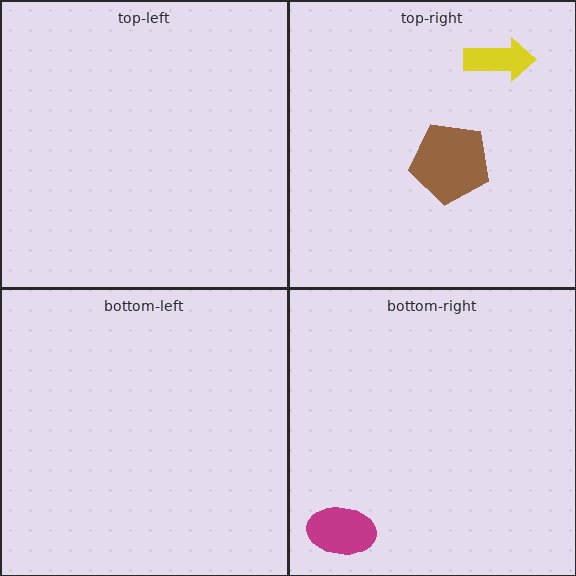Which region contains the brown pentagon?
The top-right region.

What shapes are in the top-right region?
The brown pentagon, the yellow arrow.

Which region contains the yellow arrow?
The top-right region.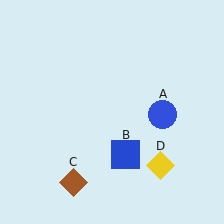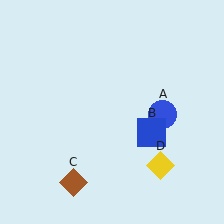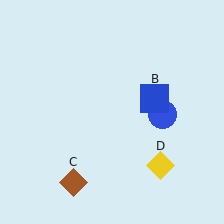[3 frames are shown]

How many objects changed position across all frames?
1 object changed position: blue square (object B).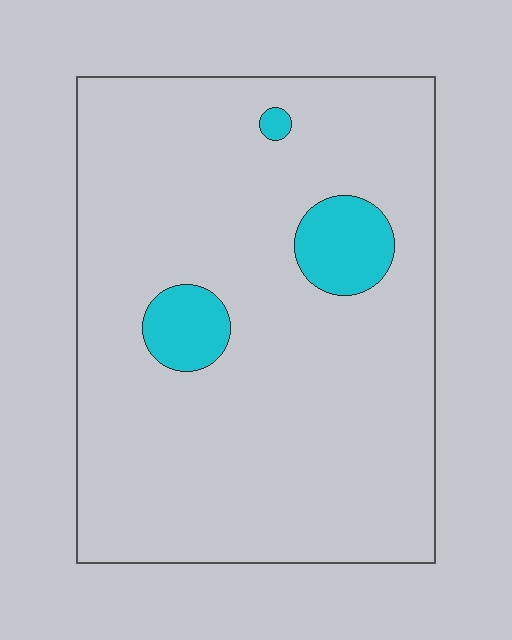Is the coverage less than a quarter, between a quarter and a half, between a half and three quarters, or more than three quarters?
Less than a quarter.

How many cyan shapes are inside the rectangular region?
3.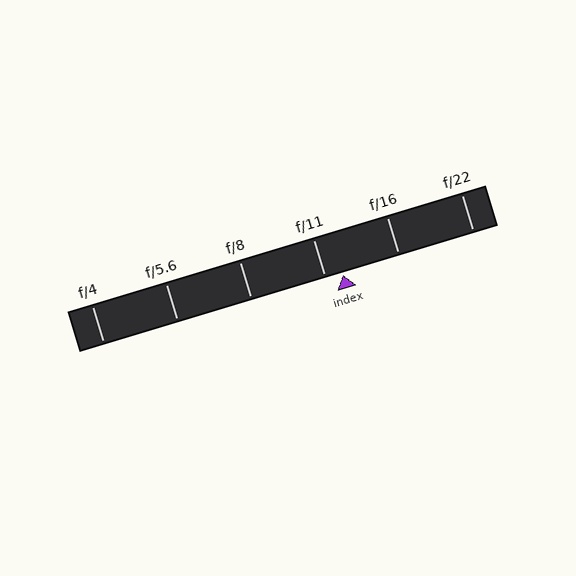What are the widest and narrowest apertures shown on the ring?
The widest aperture shown is f/4 and the narrowest is f/22.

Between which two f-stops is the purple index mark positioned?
The index mark is between f/11 and f/16.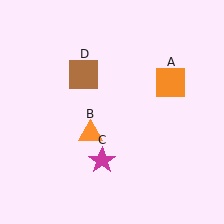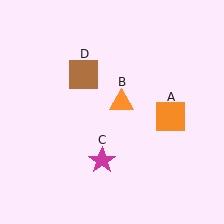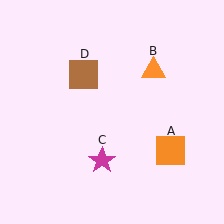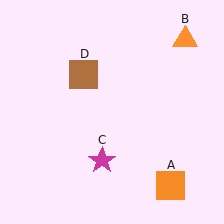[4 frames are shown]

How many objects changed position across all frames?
2 objects changed position: orange square (object A), orange triangle (object B).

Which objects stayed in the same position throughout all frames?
Magenta star (object C) and brown square (object D) remained stationary.